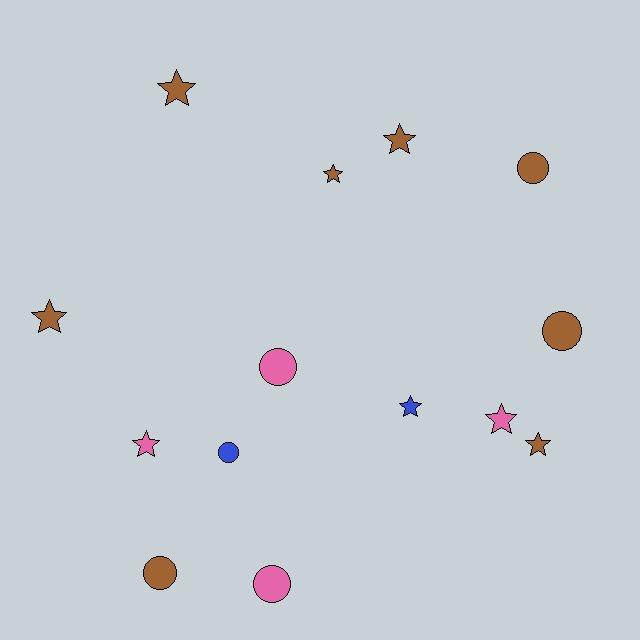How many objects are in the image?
There are 14 objects.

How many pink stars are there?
There are 2 pink stars.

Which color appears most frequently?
Brown, with 8 objects.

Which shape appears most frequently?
Star, with 8 objects.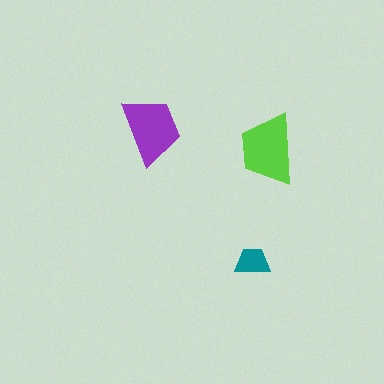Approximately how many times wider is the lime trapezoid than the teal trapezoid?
About 2 times wider.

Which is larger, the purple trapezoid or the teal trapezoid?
The purple one.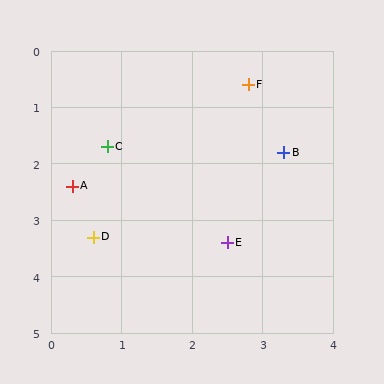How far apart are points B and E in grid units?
Points B and E are about 1.8 grid units apart.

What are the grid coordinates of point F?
Point F is at approximately (2.8, 0.6).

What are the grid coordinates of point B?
Point B is at approximately (3.3, 1.8).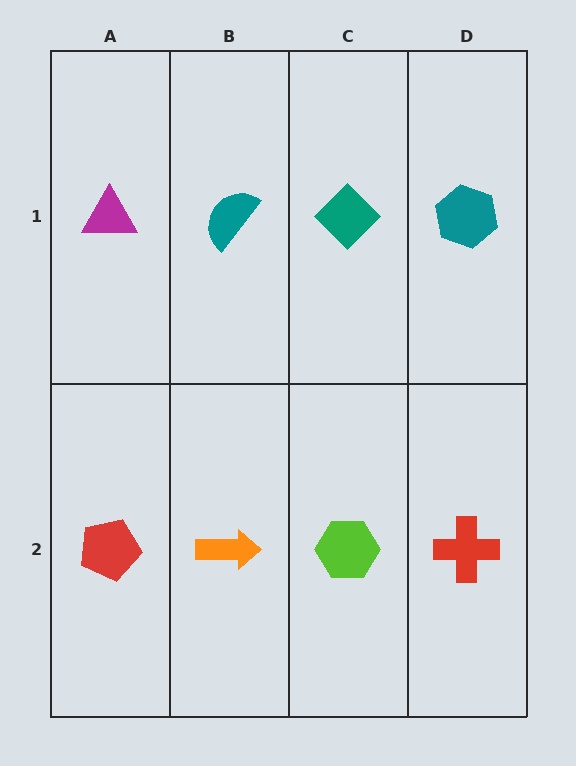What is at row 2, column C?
A lime hexagon.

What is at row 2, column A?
A red pentagon.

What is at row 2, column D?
A red cross.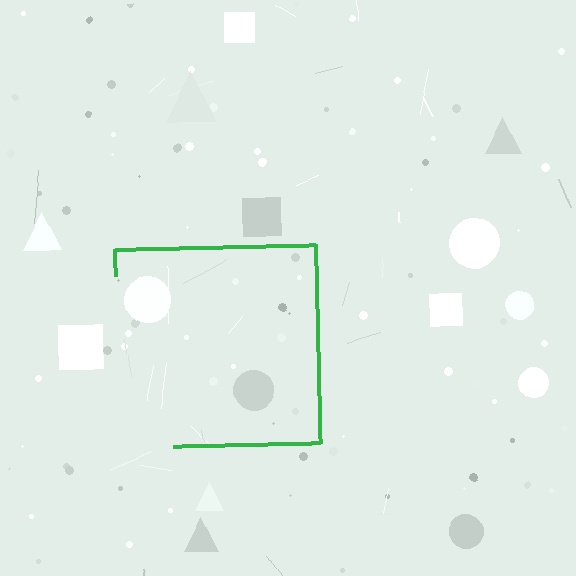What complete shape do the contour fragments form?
The contour fragments form a square.